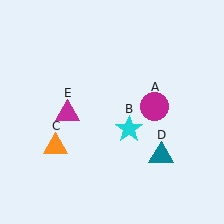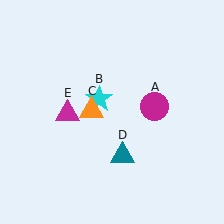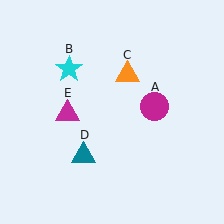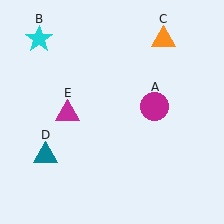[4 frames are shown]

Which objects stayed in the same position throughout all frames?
Magenta circle (object A) and magenta triangle (object E) remained stationary.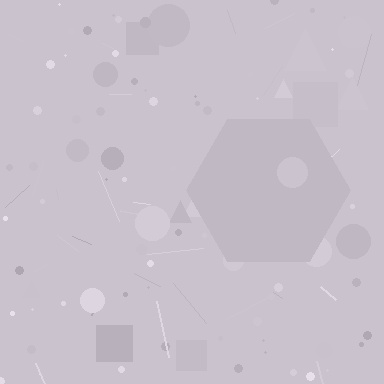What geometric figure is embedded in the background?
A hexagon is embedded in the background.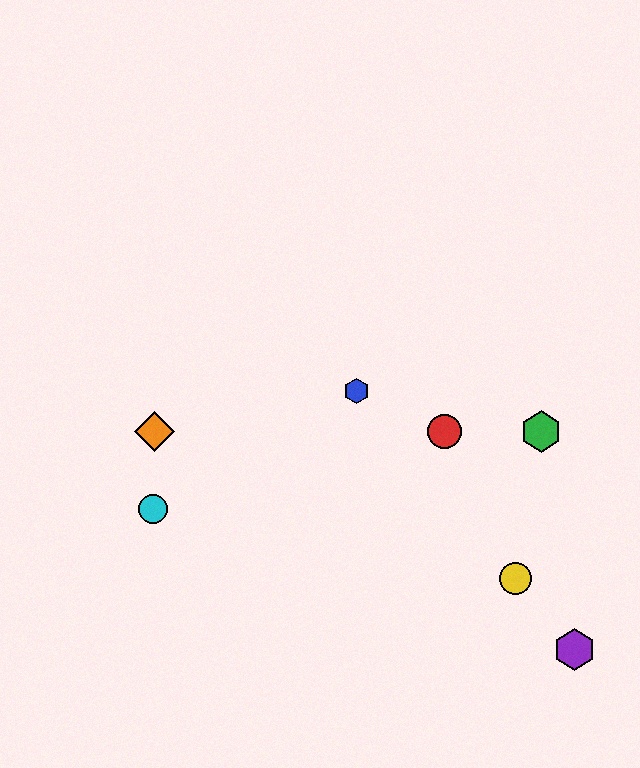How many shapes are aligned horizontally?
3 shapes (the red circle, the green hexagon, the orange diamond) are aligned horizontally.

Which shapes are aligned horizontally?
The red circle, the green hexagon, the orange diamond are aligned horizontally.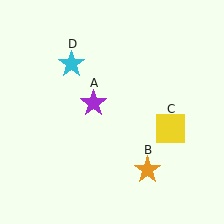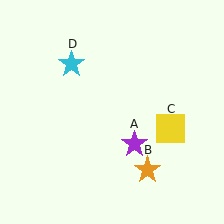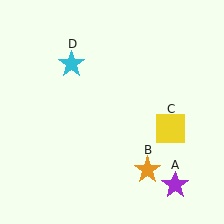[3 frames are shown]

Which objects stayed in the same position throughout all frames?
Orange star (object B) and yellow square (object C) and cyan star (object D) remained stationary.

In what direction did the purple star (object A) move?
The purple star (object A) moved down and to the right.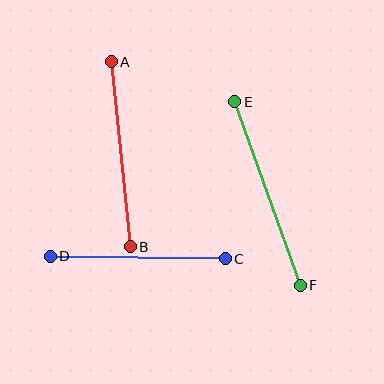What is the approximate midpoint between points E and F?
The midpoint is at approximately (267, 194) pixels.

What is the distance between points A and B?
The distance is approximately 186 pixels.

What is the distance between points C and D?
The distance is approximately 175 pixels.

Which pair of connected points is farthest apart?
Points E and F are farthest apart.